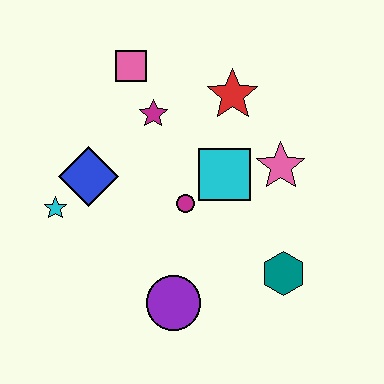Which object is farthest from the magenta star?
The teal hexagon is farthest from the magenta star.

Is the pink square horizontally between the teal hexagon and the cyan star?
Yes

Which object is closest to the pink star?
The cyan square is closest to the pink star.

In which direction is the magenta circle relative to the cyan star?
The magenta circle is to the right of the cyan star.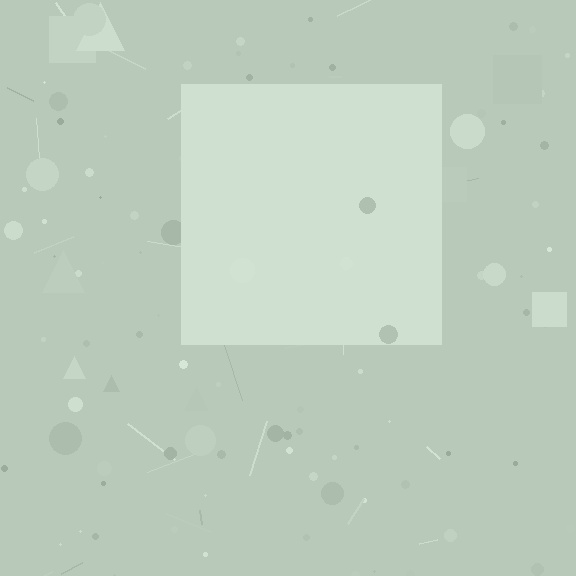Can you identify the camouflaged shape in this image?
The camouflaged shape is a square.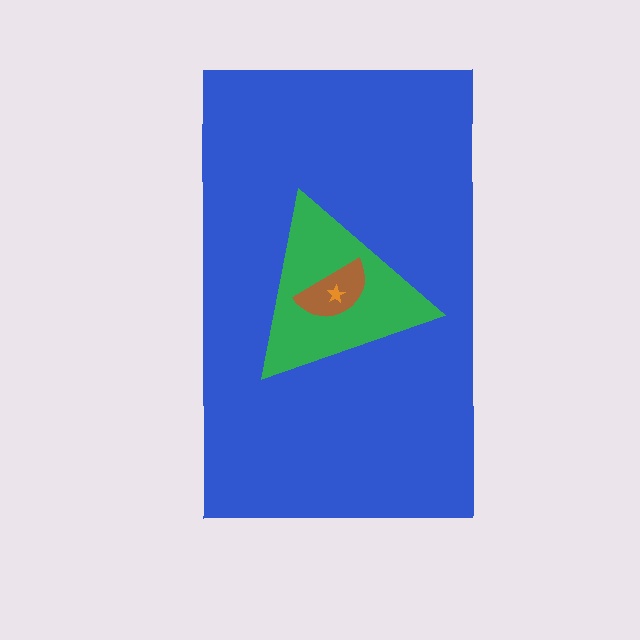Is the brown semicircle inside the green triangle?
Yes.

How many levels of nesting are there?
4.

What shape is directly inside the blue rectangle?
The green triangle.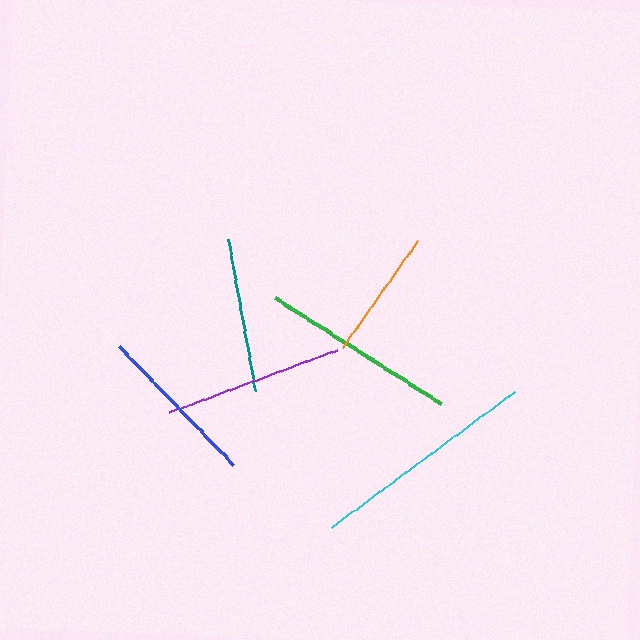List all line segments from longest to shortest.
From longest to shortest: cyan, green, purple, blue, teal, orange.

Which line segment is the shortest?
The orange line is the shortest at approximately 131 pixels.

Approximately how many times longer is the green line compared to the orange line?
The green line is approximately 1.5 times the length of the orange line.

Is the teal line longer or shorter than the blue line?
The blue line is longer than the teal line.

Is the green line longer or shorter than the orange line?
The green line is longer than the orange line.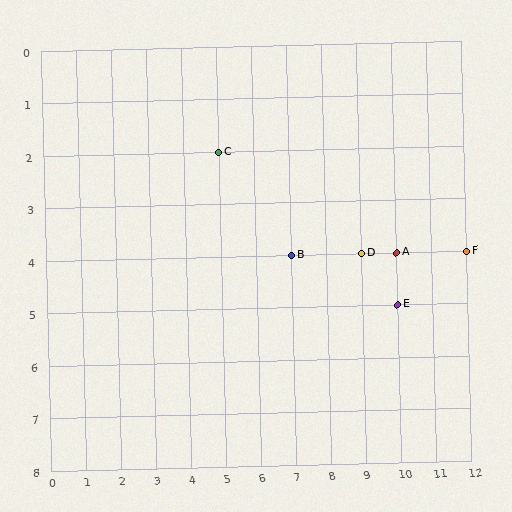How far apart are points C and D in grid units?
Points C and D are 4 columns and 2 rows apart (about 4.5 grid units diagonally).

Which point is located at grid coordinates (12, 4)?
Point F is at (12, 4).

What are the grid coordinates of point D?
Point D is at grid coordinates (9, 4).